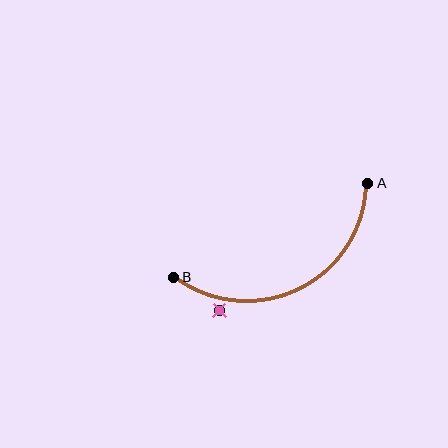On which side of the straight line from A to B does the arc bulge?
The arc bulges below the straight line connecting A and B.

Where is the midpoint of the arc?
The arc midpoint is the point on the curve farthest from the straight line joining A and B. It sits below that line.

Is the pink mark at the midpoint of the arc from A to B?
No — the pink mark does not lie on the arc at all. It sits slightly outside the curve.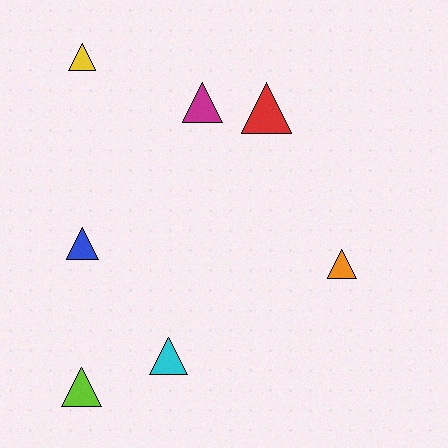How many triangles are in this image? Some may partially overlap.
There are 7 triangles.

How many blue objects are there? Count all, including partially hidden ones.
There is 1 blue object.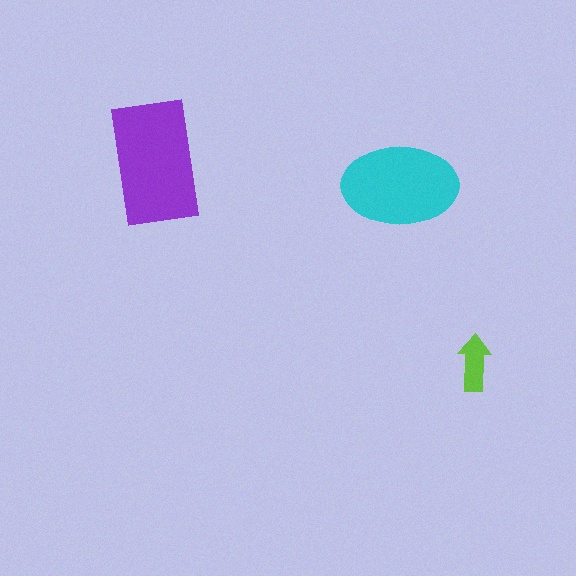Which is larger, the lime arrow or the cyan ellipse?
The cyan ellipse.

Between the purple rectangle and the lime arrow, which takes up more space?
The purple rectangle.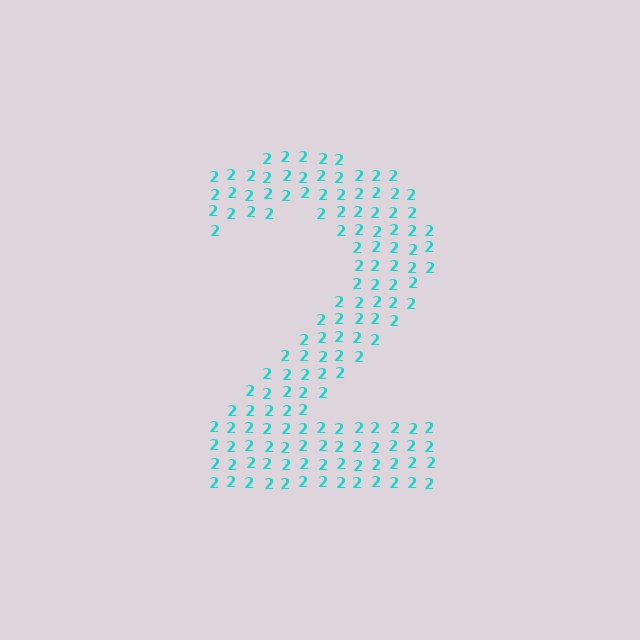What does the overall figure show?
The overall figure shows the digit 2.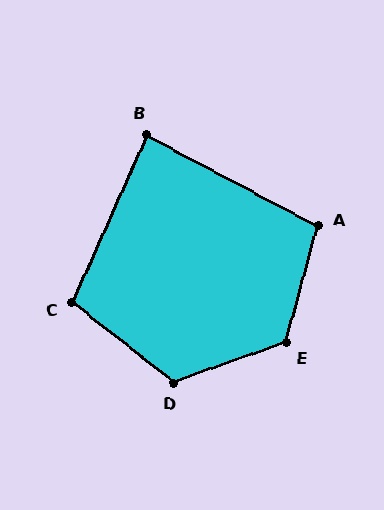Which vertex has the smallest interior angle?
B, at approximately 86 degrees.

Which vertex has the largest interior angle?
E, at approximately 124 degrees.